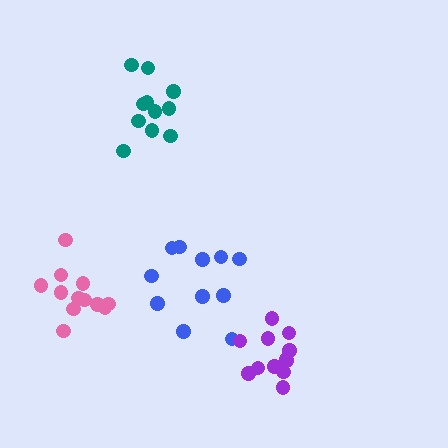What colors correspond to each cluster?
The clusters are colored: teal, pink, blue, purple.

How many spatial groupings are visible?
There are 4 spatial groupings.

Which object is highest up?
The teal cluster is topmost.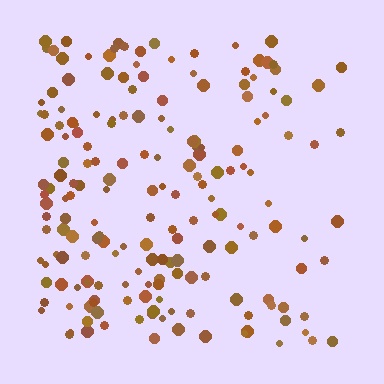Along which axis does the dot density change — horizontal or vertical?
Horizontal.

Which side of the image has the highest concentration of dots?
The left.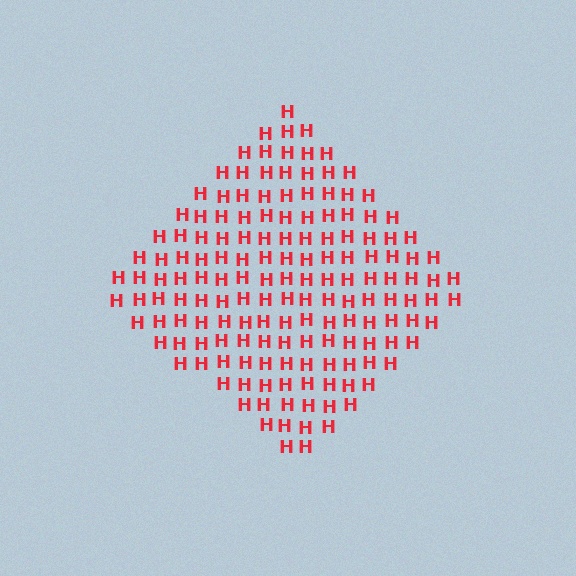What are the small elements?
The small elements are letter H's.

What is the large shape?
The large shape is a diamond.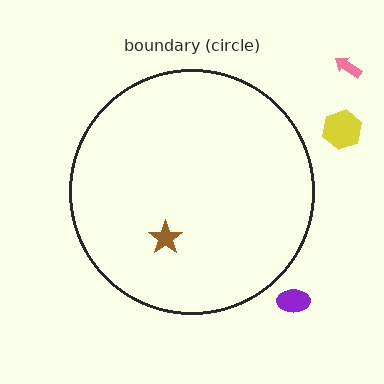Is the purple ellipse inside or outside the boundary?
Outside.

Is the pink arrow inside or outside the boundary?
Outside.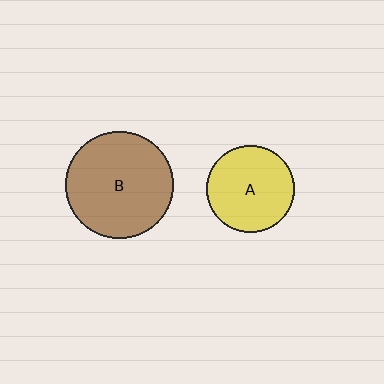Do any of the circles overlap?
No, none of the circles overlap.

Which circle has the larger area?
Circle B (brown).